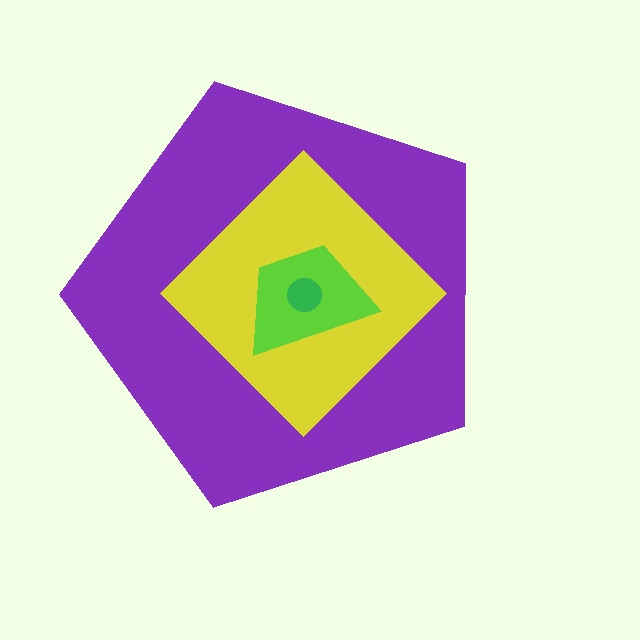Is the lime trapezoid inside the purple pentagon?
Yes.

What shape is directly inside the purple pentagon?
The yellow diamond.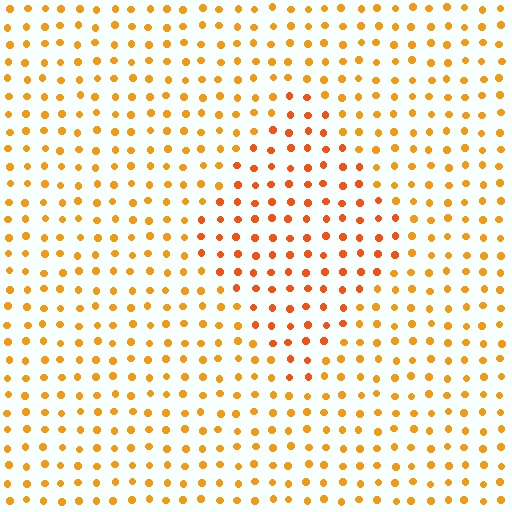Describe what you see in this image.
The image is filled with small orange elements in a uniform arrangement. A diamond-shaped region is visible where the elements are tinted to a slightly different hue, forming a subtle color boundary.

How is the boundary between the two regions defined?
The boundary is defined purely by a slight shift in hue (about 20 degrees). Spacing, size, and orientation are identical on both sides.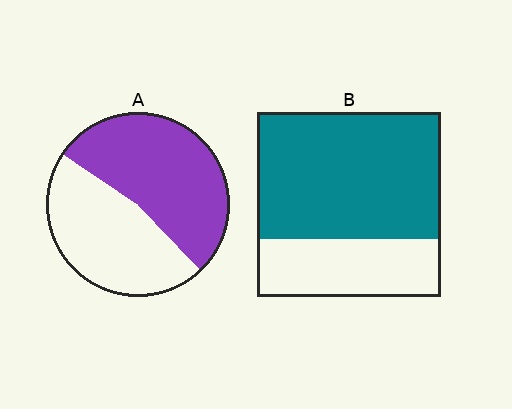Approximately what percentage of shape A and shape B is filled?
A is approximately 55% and B is approximately 70%.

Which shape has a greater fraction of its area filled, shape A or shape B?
Shape B.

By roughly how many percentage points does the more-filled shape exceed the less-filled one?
By roughly 15 percentage points (B over A).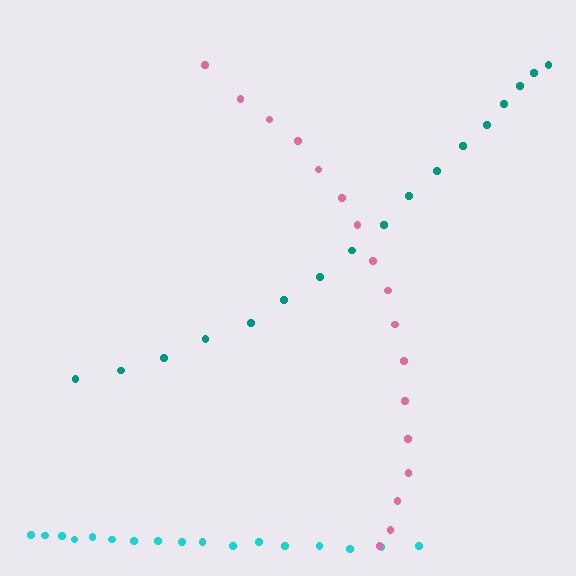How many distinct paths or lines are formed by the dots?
There are 3 distinct paths.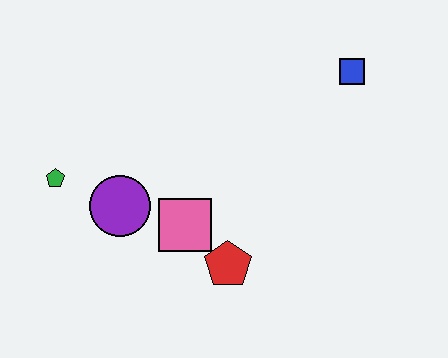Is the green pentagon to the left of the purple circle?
Yes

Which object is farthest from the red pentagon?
The blue square is farthest from the red pentagon.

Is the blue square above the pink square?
Yes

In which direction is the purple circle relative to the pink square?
The purple circle is to the left of the pink square.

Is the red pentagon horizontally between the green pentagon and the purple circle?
No